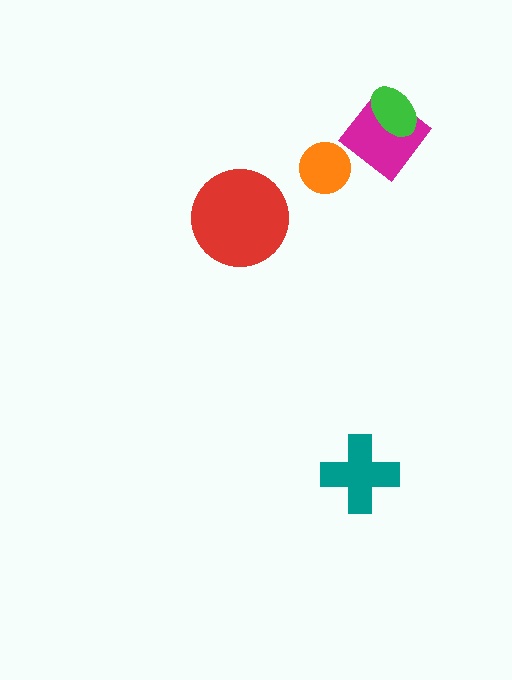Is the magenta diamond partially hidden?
Yes, it is partially covered by another shape.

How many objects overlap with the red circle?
0 objects overlap with the red circle.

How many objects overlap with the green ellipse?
1 object overlaps with the green ellipse.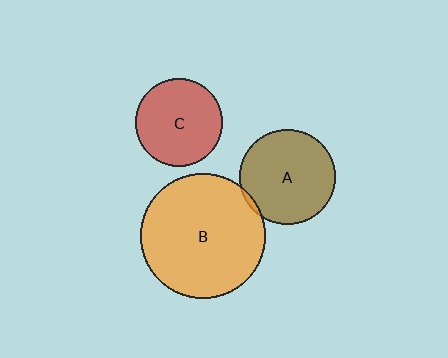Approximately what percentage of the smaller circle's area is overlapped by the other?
Approximately 5%.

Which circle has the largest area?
Circle B (orange).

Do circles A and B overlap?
Yes.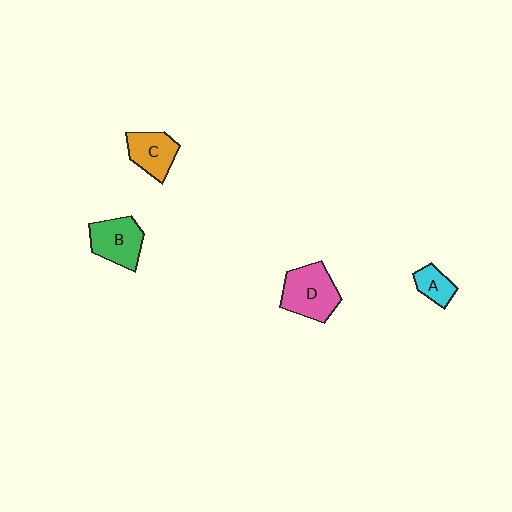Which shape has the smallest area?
Shape A (cyan).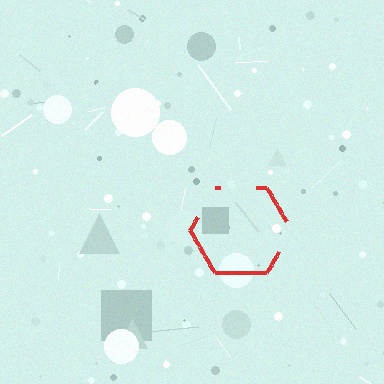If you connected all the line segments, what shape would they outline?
They would outline a hexagon.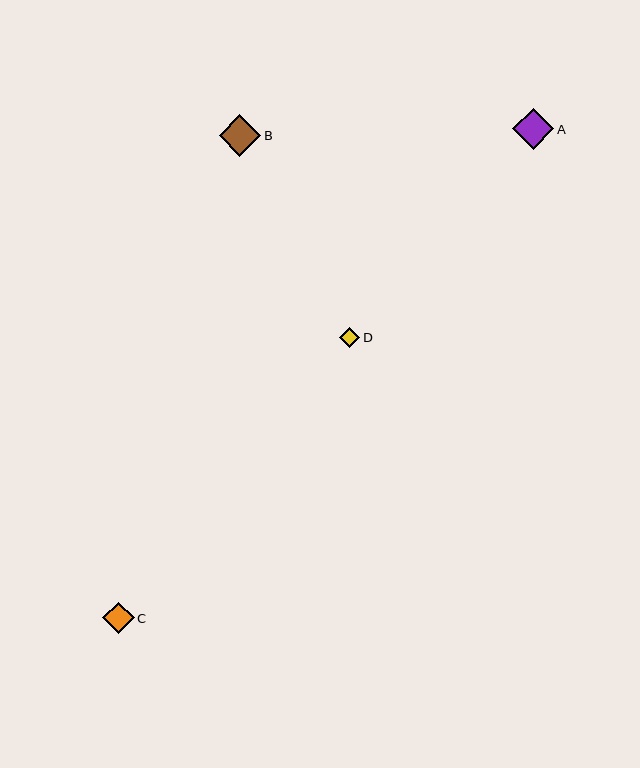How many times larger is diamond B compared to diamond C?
Diamond B is approximately 1.3 times the size of diamond C.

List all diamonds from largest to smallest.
From largest to smallest: B, A, C, D.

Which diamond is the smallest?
Diamond D is the smallest with a size of approximately 20 pixels.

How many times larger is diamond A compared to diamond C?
Diamond A is approximately 1.3 times the size of diamond C.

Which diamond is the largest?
Diamond B is the largest with a size of approximately 42 pixels.